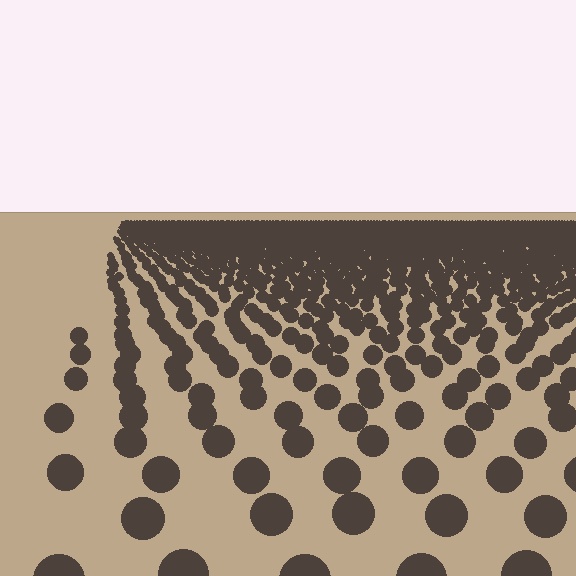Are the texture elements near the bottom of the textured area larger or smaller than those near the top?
Larger. Near the bottom, elements are closer to the viewer and appear at a bigger on-screen size.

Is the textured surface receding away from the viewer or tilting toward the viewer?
The surface is receding away from the viewer. Texture elements get smaller and denser toward the top.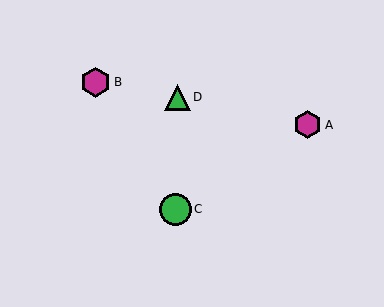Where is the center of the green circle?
The center of the green circle is at (175, 209).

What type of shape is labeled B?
Shape B is a magenta hexagon.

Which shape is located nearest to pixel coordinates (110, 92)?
The magenta hexagon (labeled B) at (95, 82) is nearest to that location.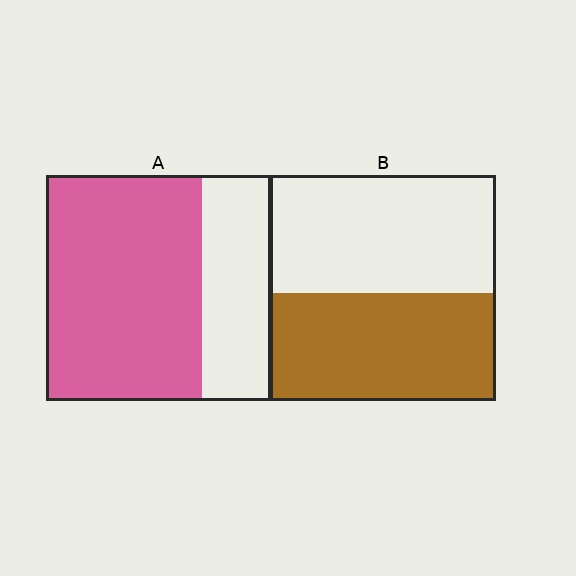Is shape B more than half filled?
Roughly half.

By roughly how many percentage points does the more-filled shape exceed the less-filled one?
By roughly 20 percentage points (A over B).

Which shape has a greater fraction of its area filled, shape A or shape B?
Shape A.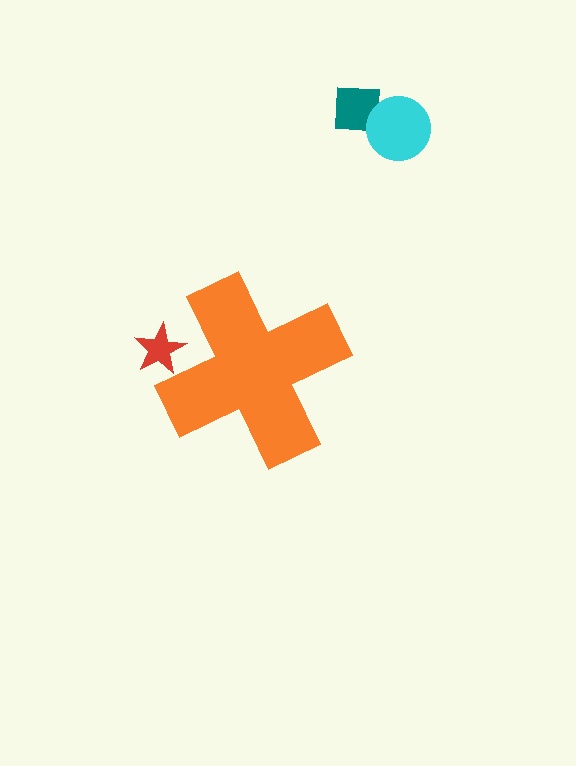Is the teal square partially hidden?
No, the teal square is fully visible.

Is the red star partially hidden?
Yes, the red star is partially hidden behind the orange cross.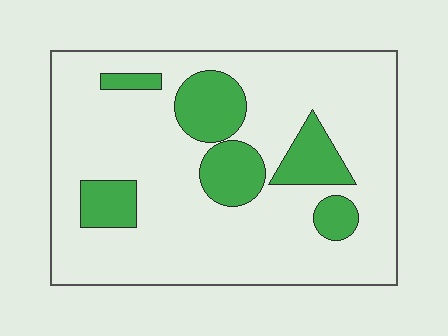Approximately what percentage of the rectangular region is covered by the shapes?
Approximately 20%.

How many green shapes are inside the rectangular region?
6.